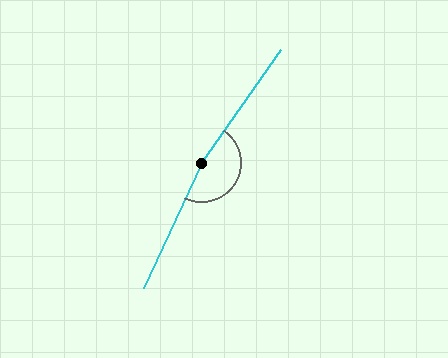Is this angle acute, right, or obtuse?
It is obtuse.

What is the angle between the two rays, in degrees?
Approximately 170 degrees.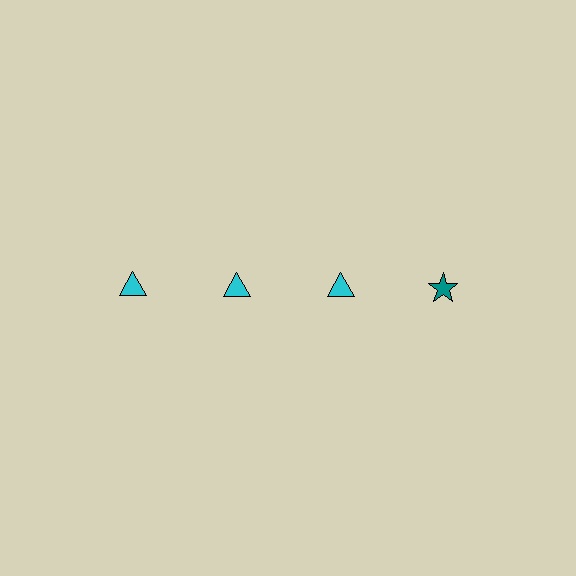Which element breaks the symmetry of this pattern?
The teal star in the top row, second from right column breaks the symmetry. All other shapes are cyan triangles.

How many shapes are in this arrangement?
There are 4 shapes arranged in a grid pattern.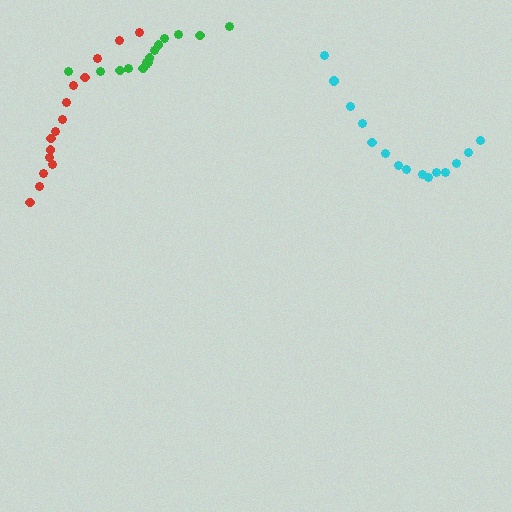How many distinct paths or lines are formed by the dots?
There are 3 distinct paths.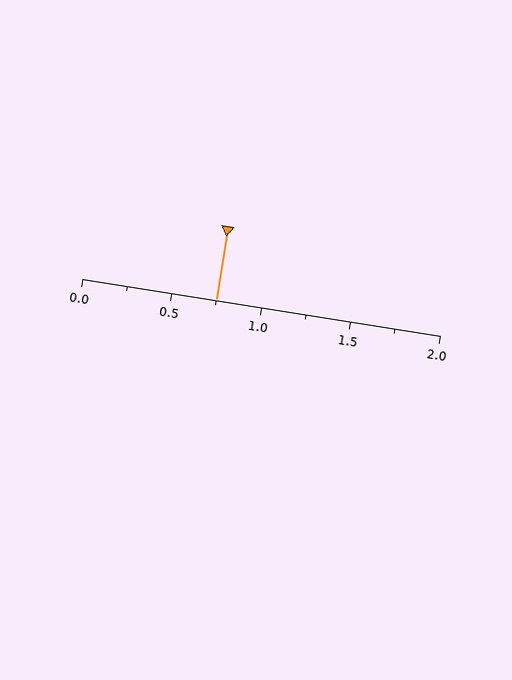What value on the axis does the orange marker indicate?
The marker indicates approximately 0.75.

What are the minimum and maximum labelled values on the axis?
The axis runs from 0.0 to 2.0.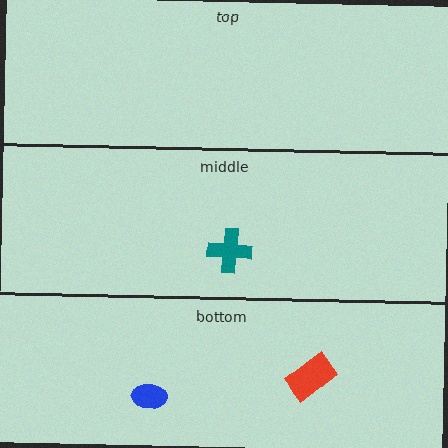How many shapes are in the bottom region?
2.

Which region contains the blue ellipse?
The bottom region.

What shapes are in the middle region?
The teal cross.